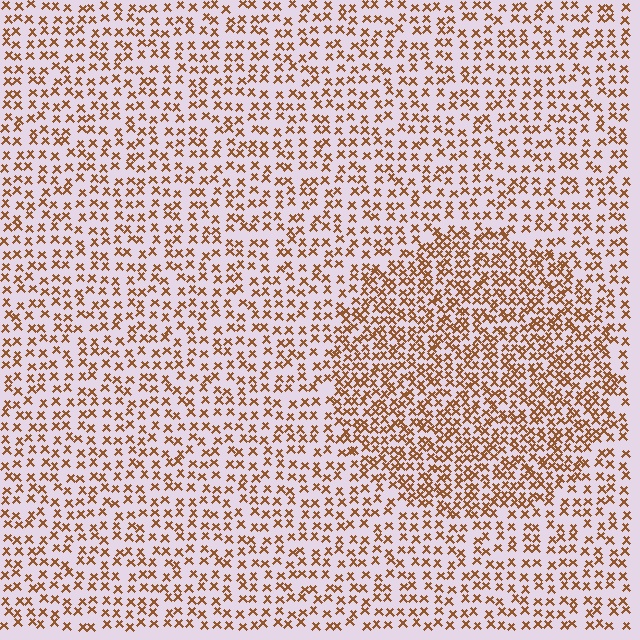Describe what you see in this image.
The image contains small brown elements arranged at two different densities. A circle-shaped region is visible where the elements are more densely packed than the surrounding area.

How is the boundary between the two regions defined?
The boundary is defined by a change in element density (approximately 1.8x ratio). All elements are the same color, size, and shape.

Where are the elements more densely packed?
The elements are more densely packed inside the circle boundary.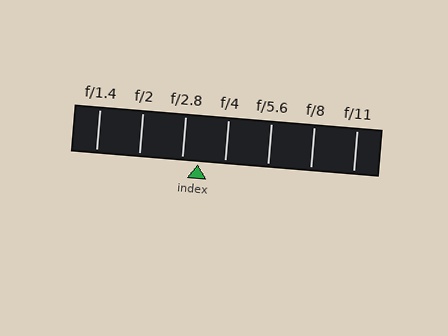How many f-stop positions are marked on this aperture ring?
There are 7 f-stop positions marked.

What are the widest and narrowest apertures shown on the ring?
The widest aperture shown is f/1.4 and the narrowest is f/11.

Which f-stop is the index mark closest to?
The index mark is closest to f/2.8.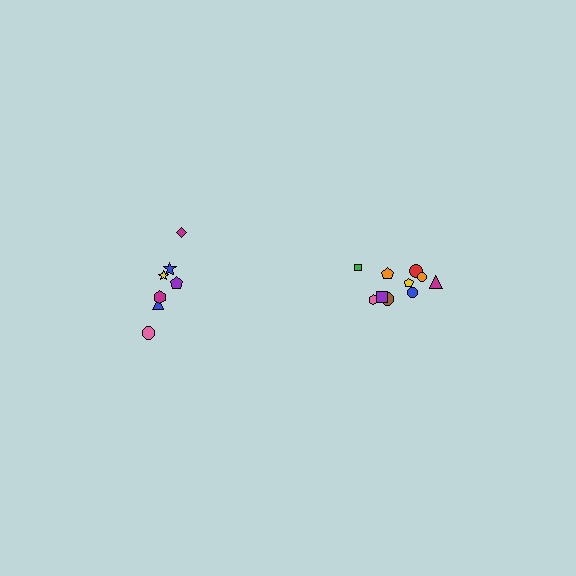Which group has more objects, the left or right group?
The right group.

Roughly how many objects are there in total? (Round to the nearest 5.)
Roughly 15 objects in total.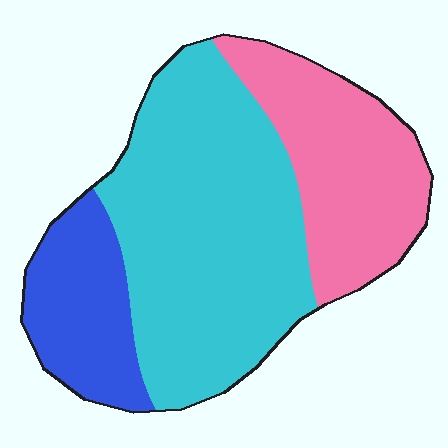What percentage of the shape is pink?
Pink covers 28% of the shape.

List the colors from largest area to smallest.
From largest to smallest: cyan, pink, blue.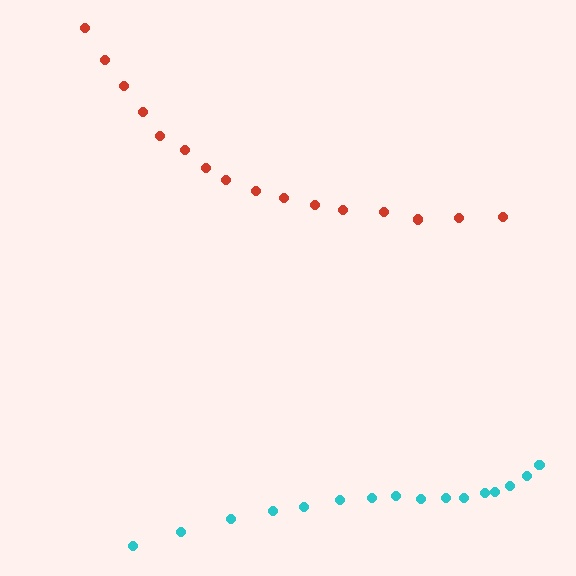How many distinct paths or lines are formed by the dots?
There are 2 distinct paths.